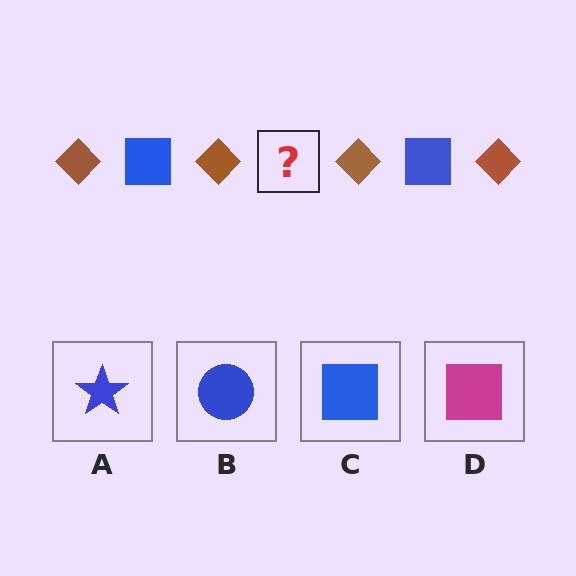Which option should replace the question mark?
Option C.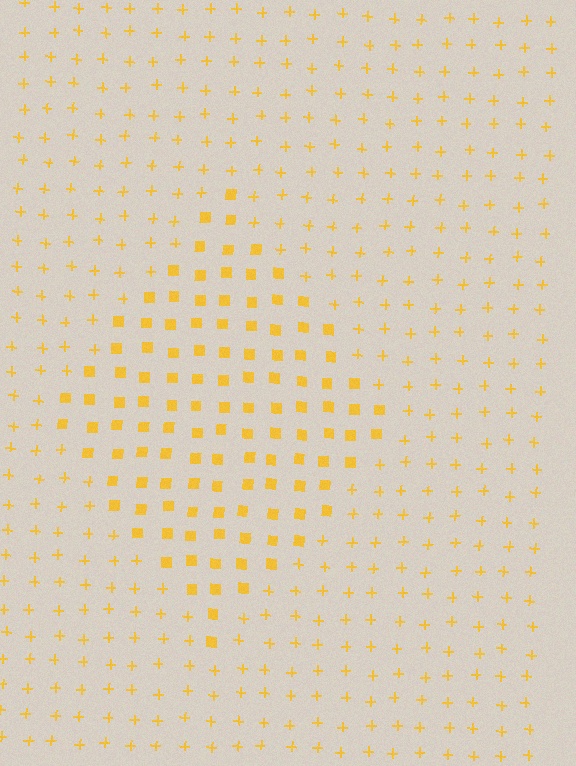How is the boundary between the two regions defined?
The boundary is defined by a change in element shape: squares inside vs. plus signs outside. All elements share the same color and spacing.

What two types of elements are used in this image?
The image uses squares inside the diamond region and plus signs outside it.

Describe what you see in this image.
The image is filled with small yellow elements arranged in a uniform grid. A diamond-shaped region contains squares, while the surrounding area contains plus signs. The boundary is defined purely by the change in element shape.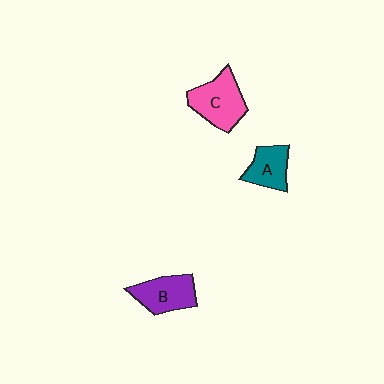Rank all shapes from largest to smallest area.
From largest to smallest: C (pink), B (purple), A (teal).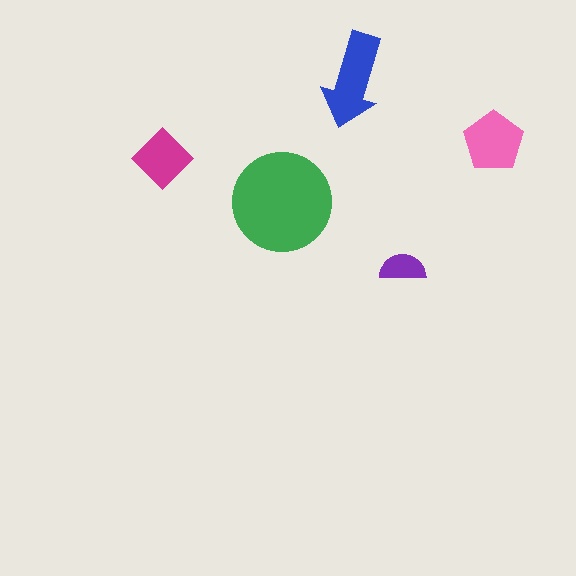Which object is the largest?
The green circle.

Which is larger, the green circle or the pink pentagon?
The green circle.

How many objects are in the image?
There are 5 objects in the image.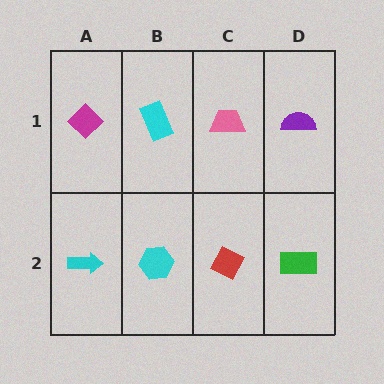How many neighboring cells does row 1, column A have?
2.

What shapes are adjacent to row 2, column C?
A pink trapezoid (row 1, column C), a cyan hexagon (row 2, column B), a green rectangle (row 2, column D).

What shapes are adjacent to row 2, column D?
A purple semicircle (row 1, column D), a red diamond (row 2, column C).